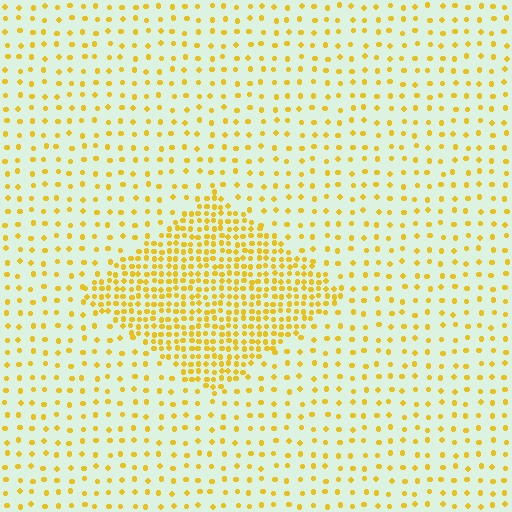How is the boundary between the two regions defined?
The boundary is defined by a change in element density (approximately 2.9x ratio). All elements are the same color, size, and shape.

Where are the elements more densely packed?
The elements are more densely packed inside the diamond boundary.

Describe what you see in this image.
The image contains small yellow elements arranged at two different densities. A diamond-shaped region is visible where the elements are more densely packed than the surrounding area.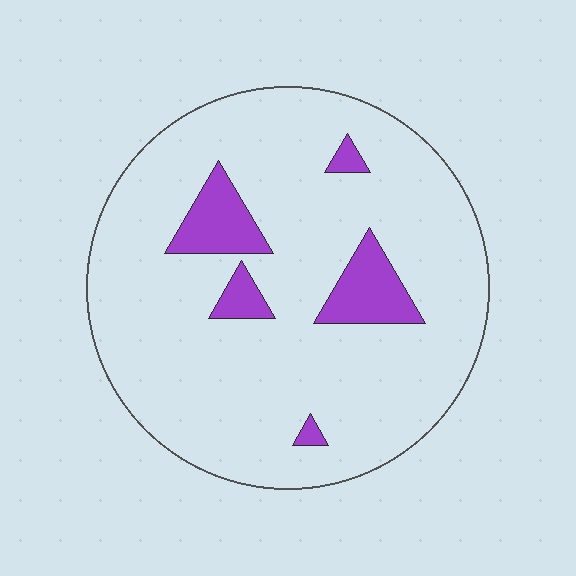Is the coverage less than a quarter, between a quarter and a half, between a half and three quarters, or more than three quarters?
Less than a quarter.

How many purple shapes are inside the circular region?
5.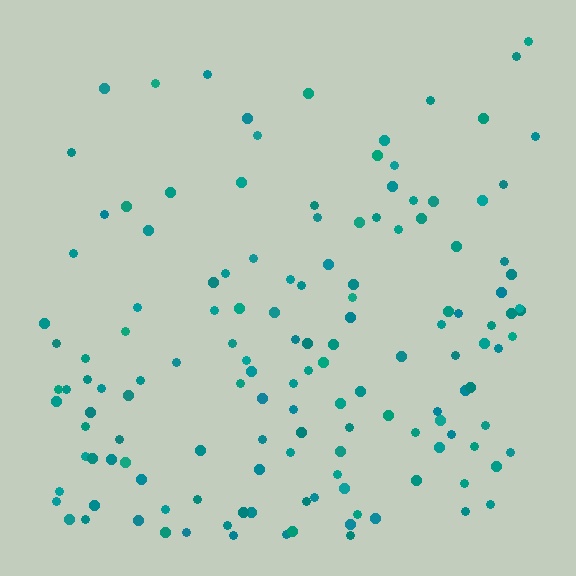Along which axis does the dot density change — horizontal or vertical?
Vertical.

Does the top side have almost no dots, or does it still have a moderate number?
Still a moderate number, just noticeably fewer than the bottom.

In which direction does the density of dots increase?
From top to bottom, with the bottom side densest.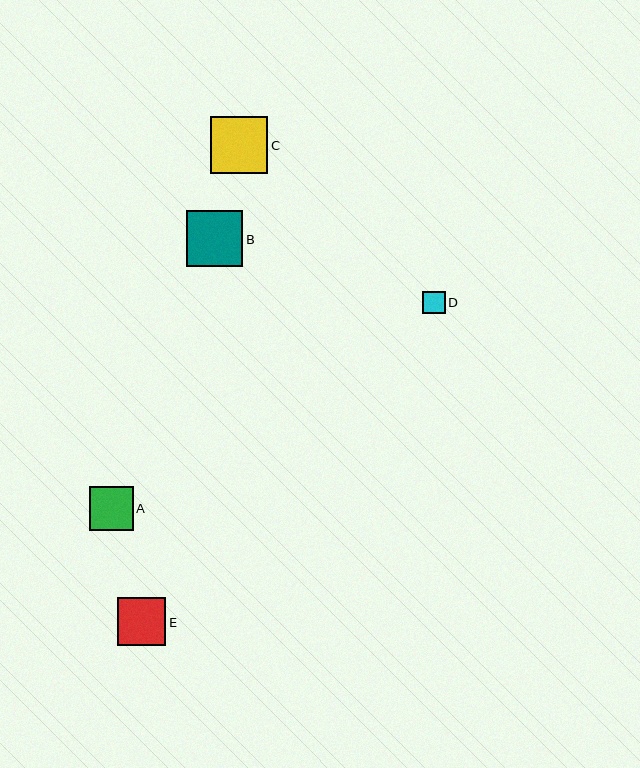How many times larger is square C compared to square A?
Square C is approximately 1.3 times the size of square A.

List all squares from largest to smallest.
From largest to smallest: C, B, E, A, D.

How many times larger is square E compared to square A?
Square E is approximately 1.1 times the size of square A.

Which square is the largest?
Square C is the largest with a size of approximately 57 pixels.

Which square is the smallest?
Square D is the smallest with a size of approximately 22 pixels.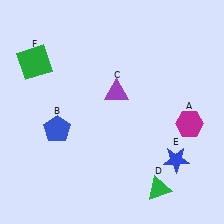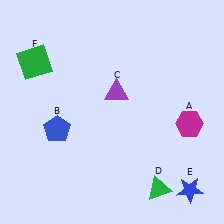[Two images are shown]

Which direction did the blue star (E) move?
The blue star (E) moved down.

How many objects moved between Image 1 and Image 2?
1 object moved between the two images.